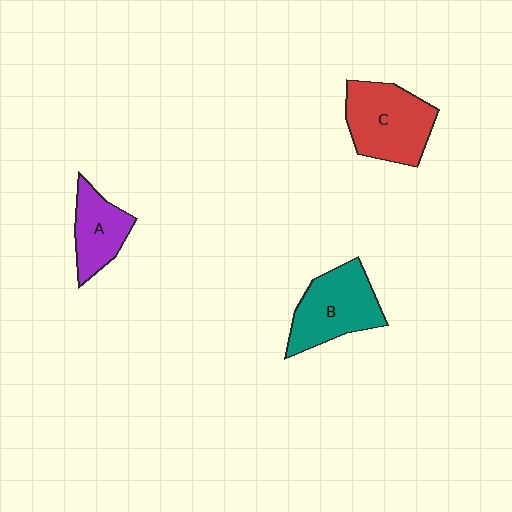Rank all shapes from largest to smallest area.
From largest to smallest: C (red), B (teal), A (purple).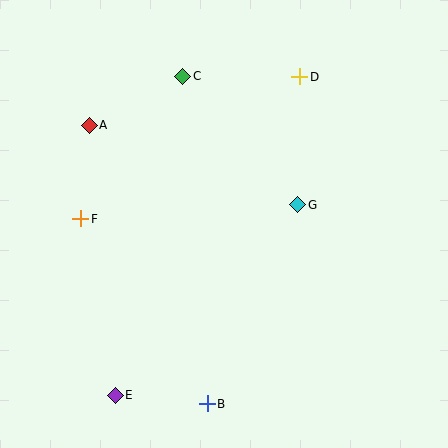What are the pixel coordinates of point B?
Point B is at (207, 404).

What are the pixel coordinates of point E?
Point E is at (115, 395).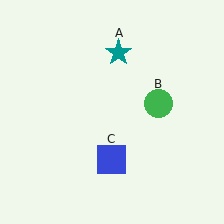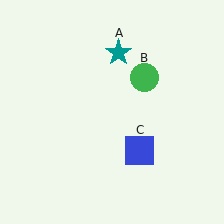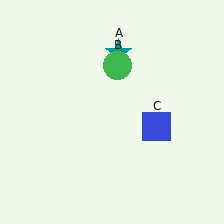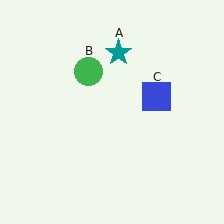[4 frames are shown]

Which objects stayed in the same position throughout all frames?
Teal star (object A) remained stationary.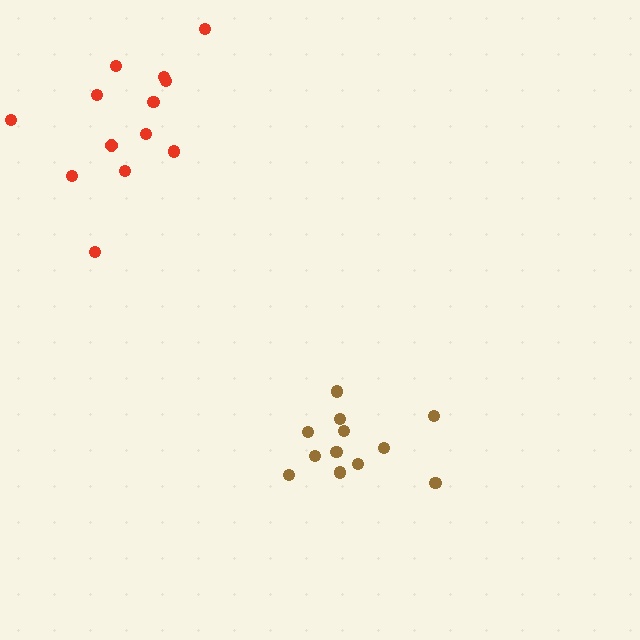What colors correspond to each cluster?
The clusters are colored: brown, red.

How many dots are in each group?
Group 1: 12 dots, Group 2: 13 dots (25 total).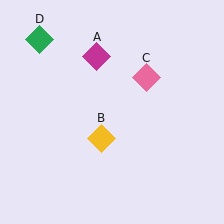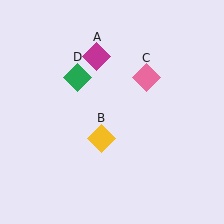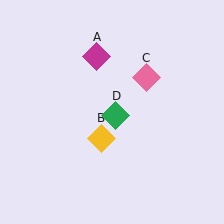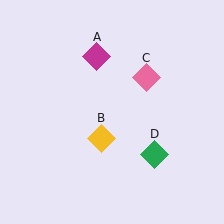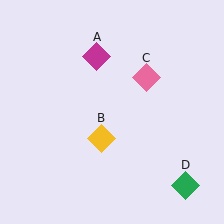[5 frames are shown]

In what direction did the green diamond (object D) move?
The green diamond (object D) moved down and to the right.